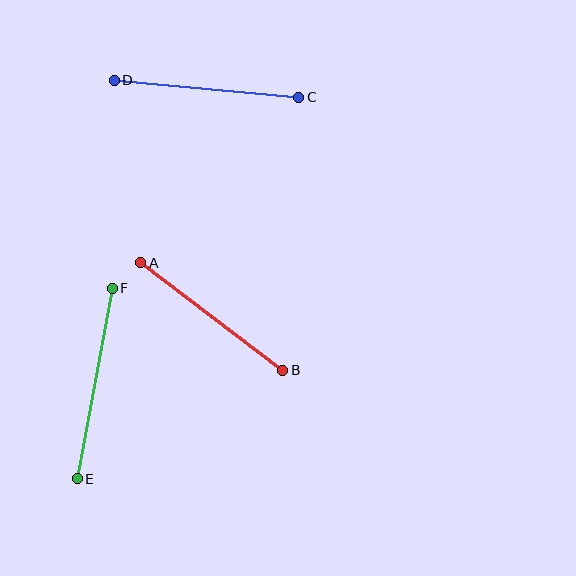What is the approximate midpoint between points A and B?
The midpoint is at approximately (212, 316) pixels.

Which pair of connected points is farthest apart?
Points E and F are farthest apart.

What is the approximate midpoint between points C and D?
The midpoint is at approximately (206, 89) pixels.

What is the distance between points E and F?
The distance is approximately 194 pixels.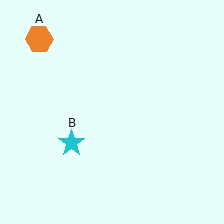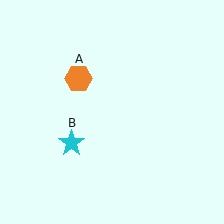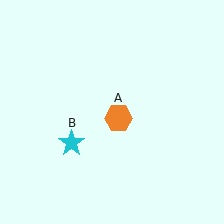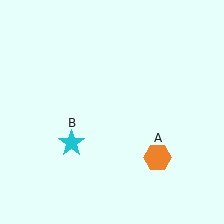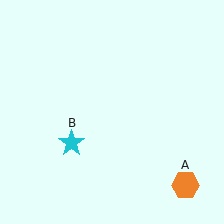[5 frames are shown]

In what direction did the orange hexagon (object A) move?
The orange hexagon (object A) moved down and to the right.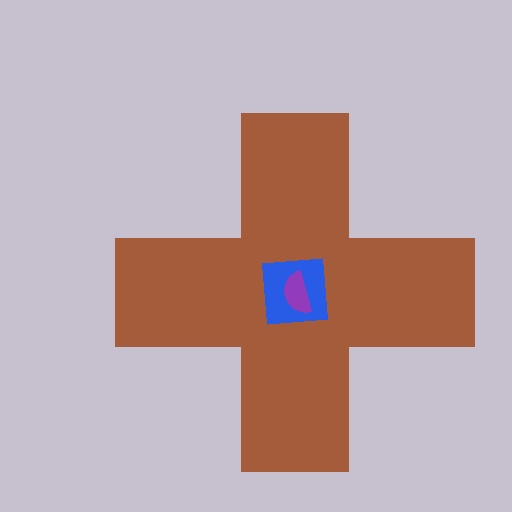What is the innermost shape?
The purple semicircle.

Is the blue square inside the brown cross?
Yes.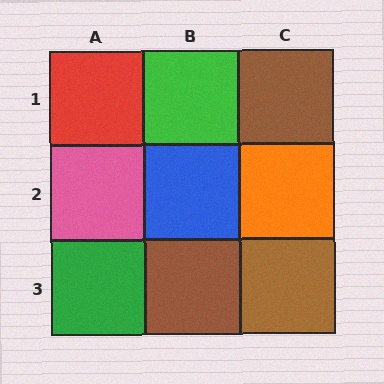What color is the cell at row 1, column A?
Red.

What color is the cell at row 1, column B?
Green.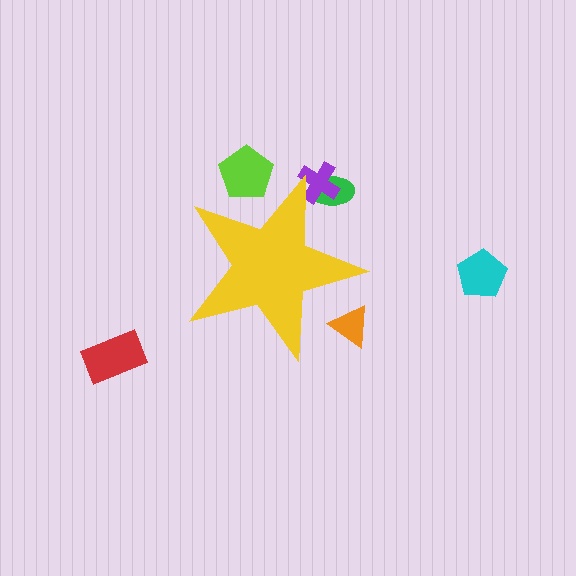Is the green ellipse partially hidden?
Yes, the green ellipse is partially hidden behind the yellow star.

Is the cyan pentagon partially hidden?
No, the cyan pentagon is fully visible.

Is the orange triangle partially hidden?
Yes, the orange triangle is partially hidden behind the yellow star.